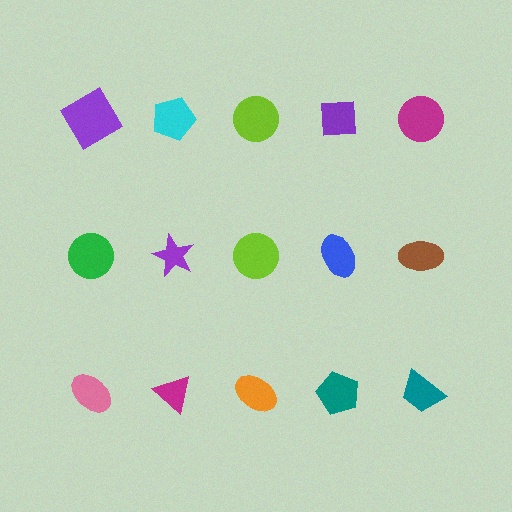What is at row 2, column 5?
A brown ellipse.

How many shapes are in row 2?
5 shapes.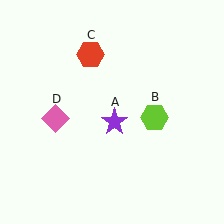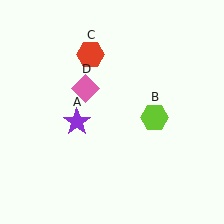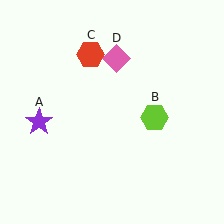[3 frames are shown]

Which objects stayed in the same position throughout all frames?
Lime hexagon (object B) and red hexagon (object C) remained stationary.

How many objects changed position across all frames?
2 objects changed position: purple star (object A), pink diamond (object D).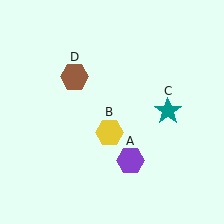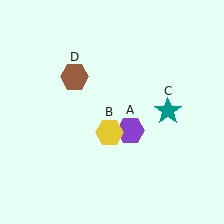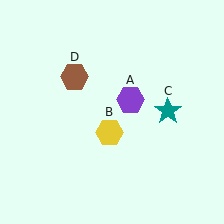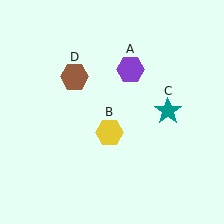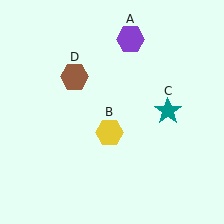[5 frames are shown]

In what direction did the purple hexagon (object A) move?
The purple hexagon (object A) moved up.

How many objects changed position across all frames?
1 object changed position: purple hexagon (object A).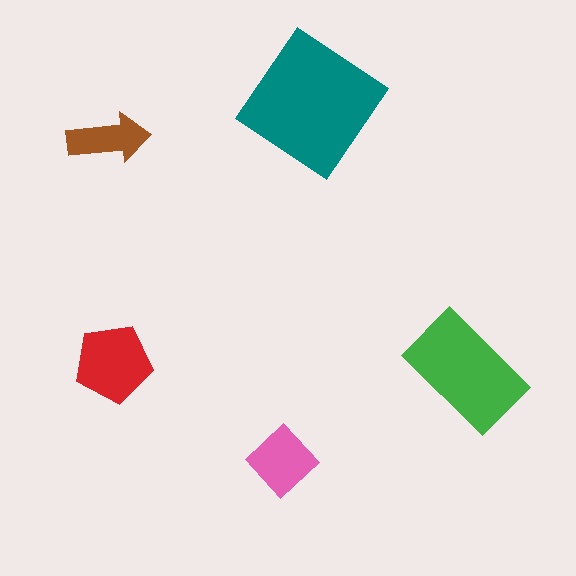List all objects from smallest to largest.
The brown arrow, the pink diamond, the red pentagon, the green rectangle, the teal diamond.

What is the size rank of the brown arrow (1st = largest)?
5th.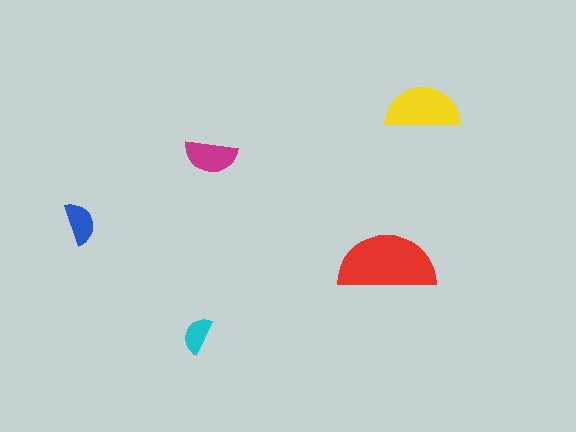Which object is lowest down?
The cyan semicircle is bottommost.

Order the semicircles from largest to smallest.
the red one, the yellow one, the magenta one, the blue one, the cyan one.